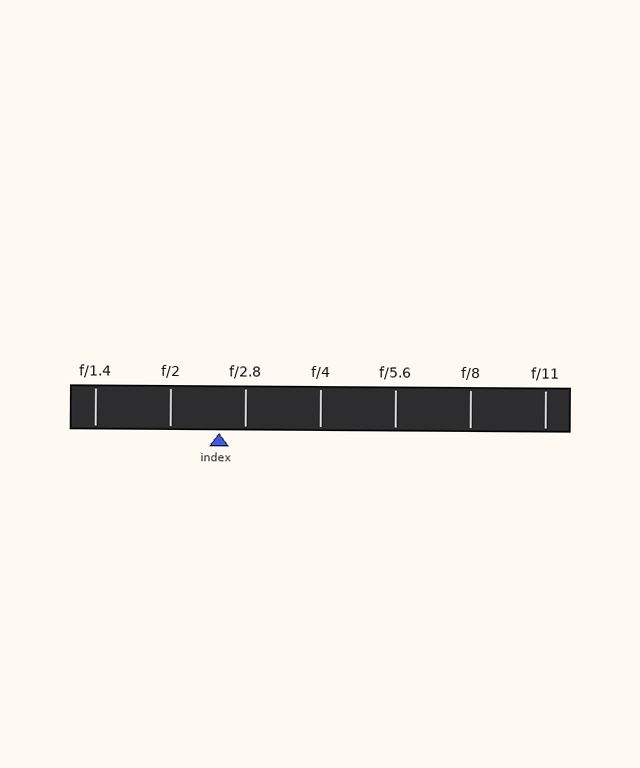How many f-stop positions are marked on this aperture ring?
There are 7 f-stop positions marked.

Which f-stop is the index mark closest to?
The index mark is closest to f/2.8.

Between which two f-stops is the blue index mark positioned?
The index mark is between f/2 and f/2.8.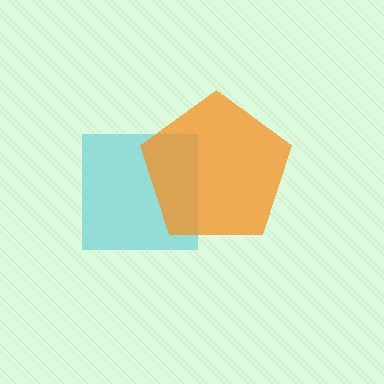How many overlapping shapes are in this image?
There are 2 overlapping shapes in the image.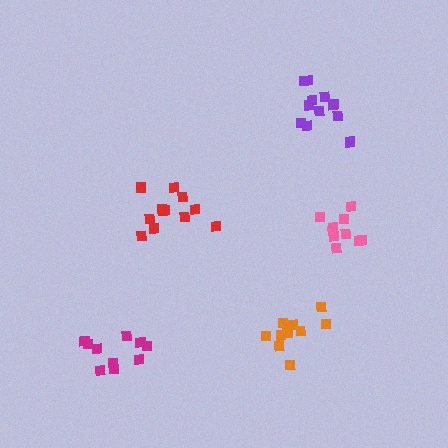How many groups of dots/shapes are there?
There are 5 groups.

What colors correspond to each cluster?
The clusters are colored: purple, orange, red, magenta, pink.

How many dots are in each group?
Group 1: 12 dots, Group 2: 10 dots, Group 3: 12 dots, Group 4: 10 dots, Group 5: 10 dots (54 total).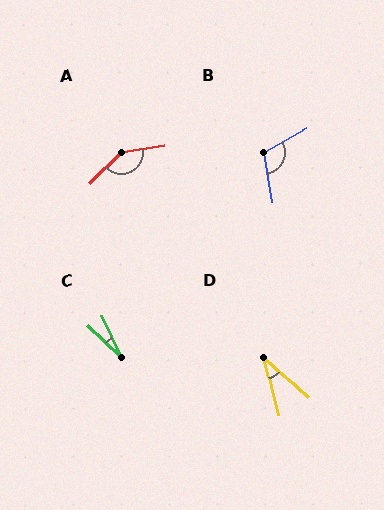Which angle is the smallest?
C, at approximately 20 degrees.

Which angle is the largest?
A, at approximately 146 degrees.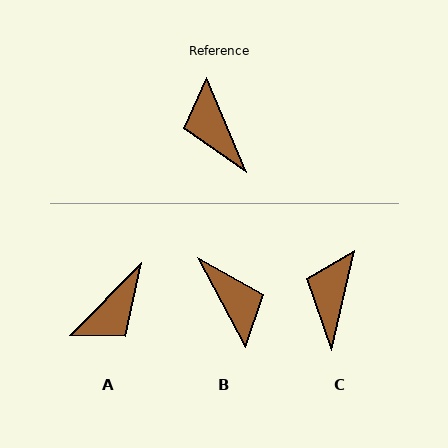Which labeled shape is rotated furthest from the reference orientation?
B, about 175 degrees away.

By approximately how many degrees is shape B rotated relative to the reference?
Approximately 175 degrees clockwise.